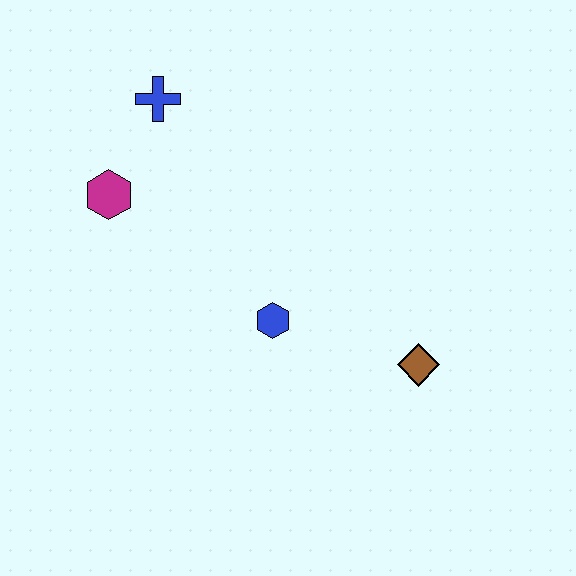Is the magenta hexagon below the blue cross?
Yes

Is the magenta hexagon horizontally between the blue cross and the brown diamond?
No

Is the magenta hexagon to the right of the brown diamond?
No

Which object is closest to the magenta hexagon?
The blue cross is closest to the magenta hexagon.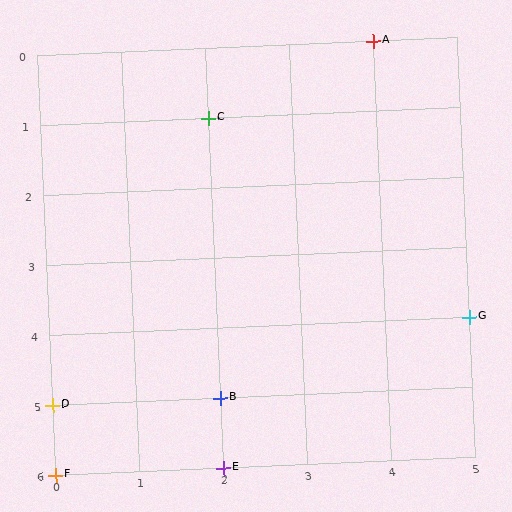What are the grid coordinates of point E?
Point E is at grid coordinates (2, 6).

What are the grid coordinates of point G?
Point G is at grid coordinates (5, 4).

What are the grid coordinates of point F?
Point F is at grid coordinates (0, 6).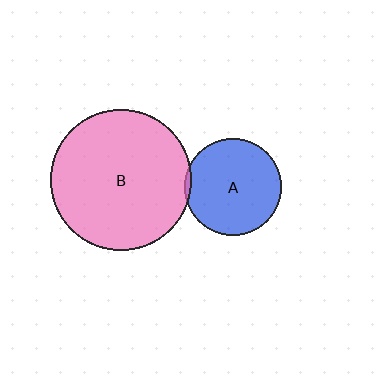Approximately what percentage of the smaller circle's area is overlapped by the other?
Approximately 5%.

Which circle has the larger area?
Circle B (pink).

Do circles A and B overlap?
Yes.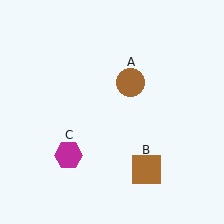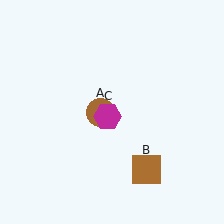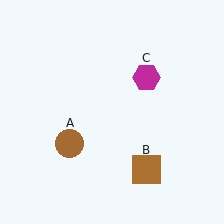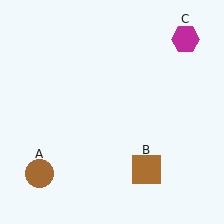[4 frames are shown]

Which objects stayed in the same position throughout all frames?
Brown square (object B) remained stationary.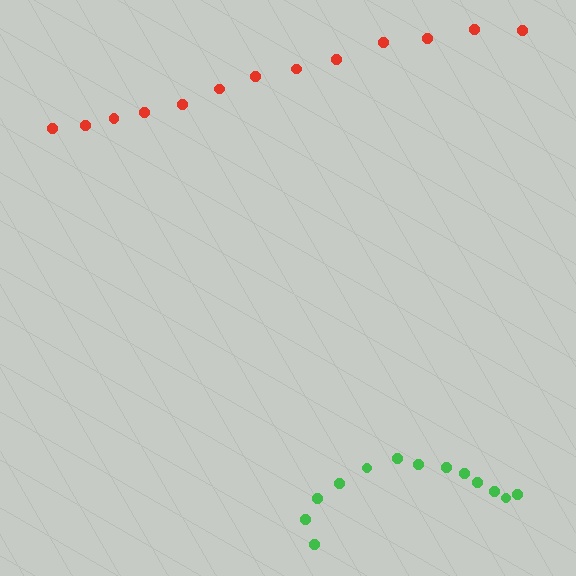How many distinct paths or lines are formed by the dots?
There are 2 distinct paths.